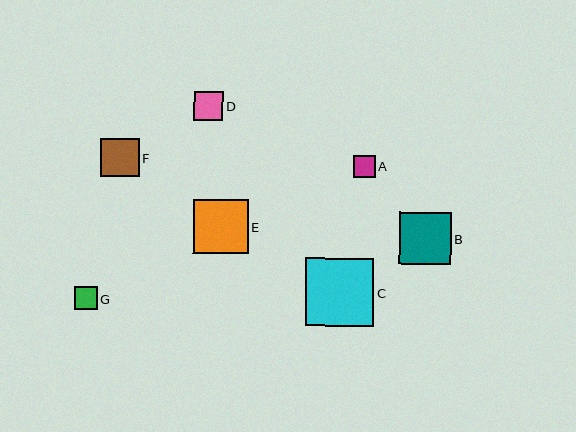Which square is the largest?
Square C is the largest with a size of approximately 69 pixels.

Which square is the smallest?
Square A is the smallest with a size of approximately 22 pixels.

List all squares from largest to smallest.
From largest to smallest: C, E, B, F, D, G, A.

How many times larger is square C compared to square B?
Square C is approximately 1.3 times the size of square B.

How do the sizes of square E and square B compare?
Square E and square B are approximately the same size.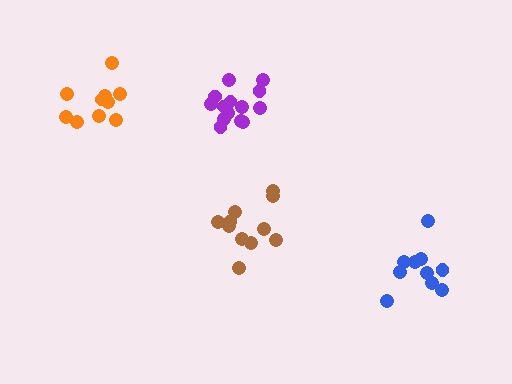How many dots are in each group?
Group 1: 10 dots, Group 2: 10 dots, Group 3: 14 dots, Group 4: 11 dots (45 total).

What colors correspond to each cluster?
The clusters are colored: blue, orange, purple, brown.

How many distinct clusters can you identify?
There are 4 distinct clusters.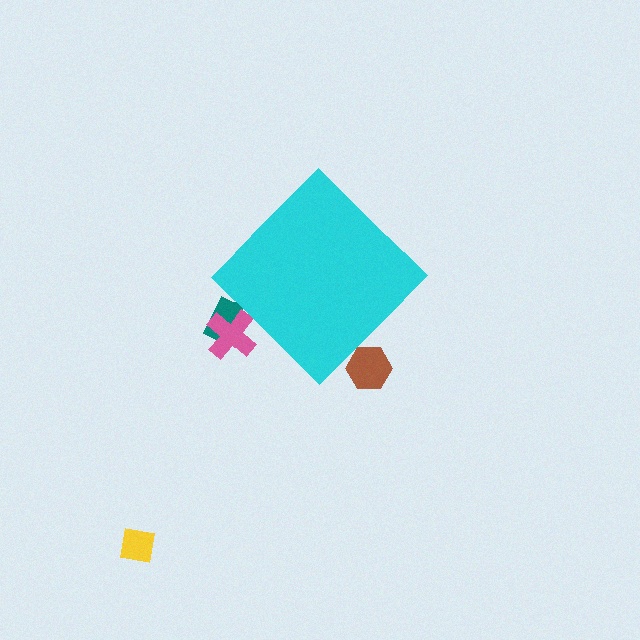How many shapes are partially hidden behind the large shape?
3 shapes are partially hidden.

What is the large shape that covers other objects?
A cyan diamond.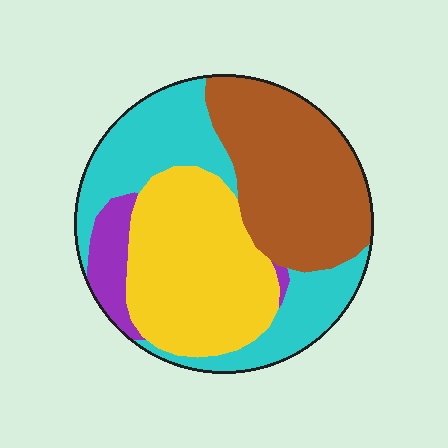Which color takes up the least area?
Purple, at roughly 5%.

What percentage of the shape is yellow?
Yellow takes up about one third (1/3) of the shape.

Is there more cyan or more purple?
Cyan.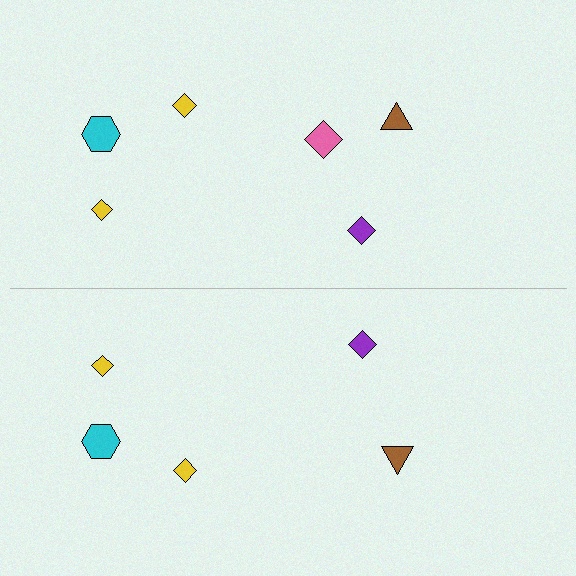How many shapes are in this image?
There are 11 shapes in this image.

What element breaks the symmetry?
A pink diamond is missing from the bottom side.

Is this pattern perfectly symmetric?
No, the pattern is not perfectly symmetric. A pink diamond is missing from the bottom side.